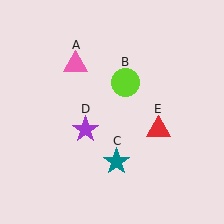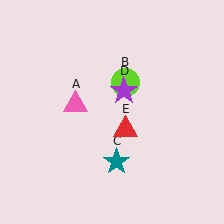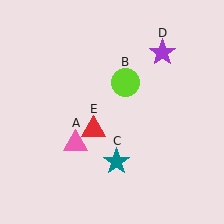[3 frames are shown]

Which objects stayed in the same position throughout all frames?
Lime circle (object B) and teal star (object C) remained stationary.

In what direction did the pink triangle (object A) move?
The pink triangle (object A) moved down.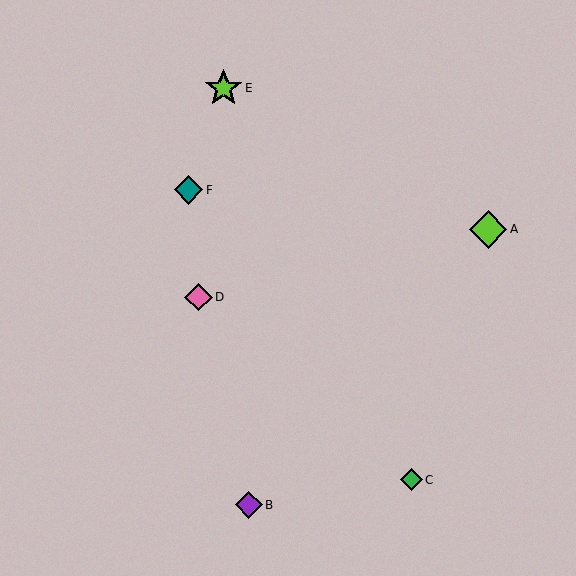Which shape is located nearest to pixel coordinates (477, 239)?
The lime diamond (labeled A) at (488, 229) is nearest to that location.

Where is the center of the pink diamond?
The center of the pink diamond is at (198, 297).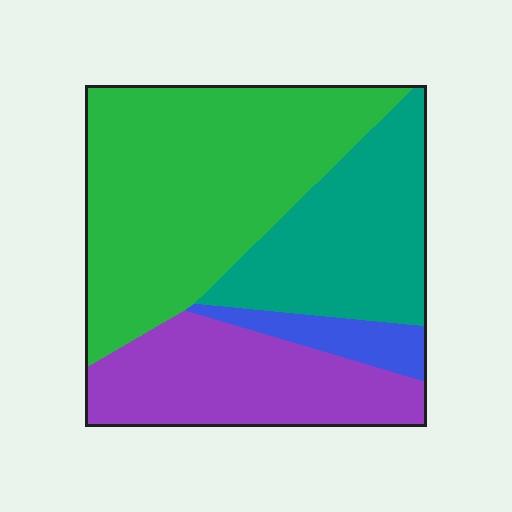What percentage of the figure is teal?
Teal covers around 25% of the figure.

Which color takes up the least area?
Blue, at roughly 5%.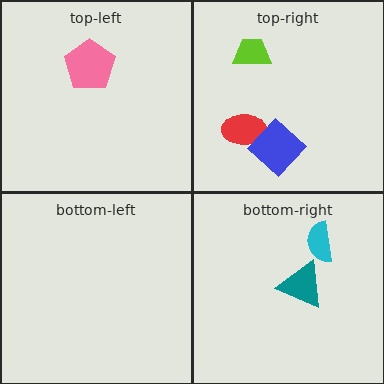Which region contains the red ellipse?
The top-right region.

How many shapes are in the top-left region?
1.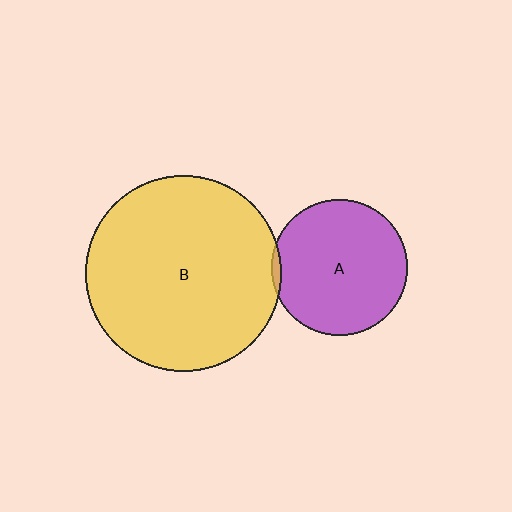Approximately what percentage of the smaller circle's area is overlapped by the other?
Approximately 5%.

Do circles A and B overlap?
Yes.